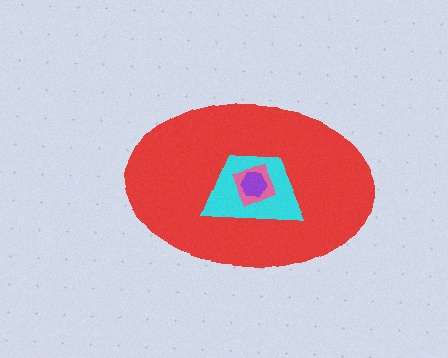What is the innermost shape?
The purple hexagon.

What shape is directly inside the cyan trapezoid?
The pink square.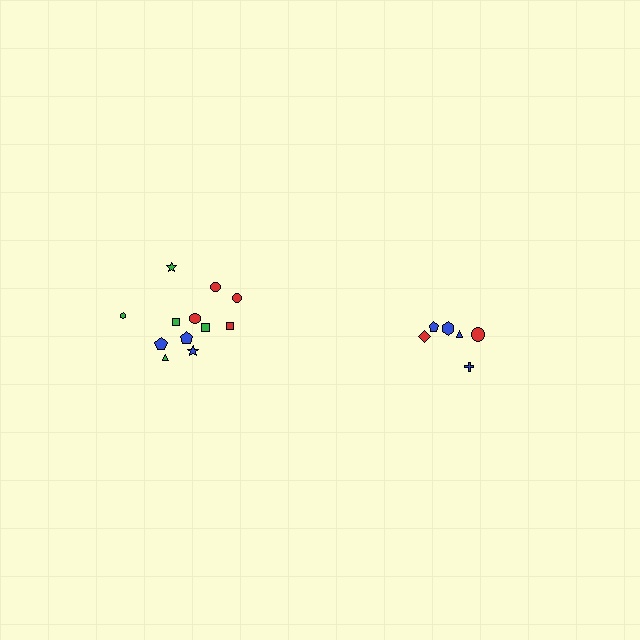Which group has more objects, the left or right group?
The left group.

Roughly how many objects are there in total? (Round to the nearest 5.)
Roughly 20 objects in total.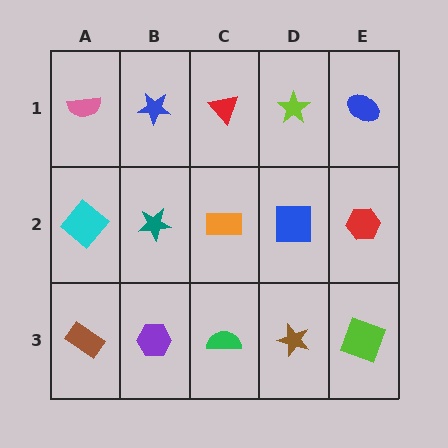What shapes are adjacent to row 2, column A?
A pink semicircle (row 1, column A), a brown rectangle (row 3, column A), a teal star (row 2, column B).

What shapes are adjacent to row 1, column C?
An orange rectangle (row 2, column C), a blue star (row 1, column B), a lime star (row 1, column D).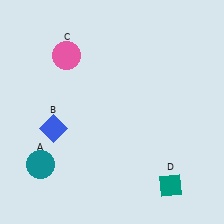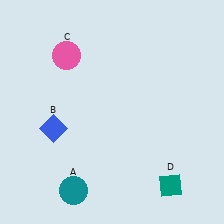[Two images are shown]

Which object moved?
The teal circle (A) moved right.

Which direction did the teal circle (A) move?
The teal circle (A) moved right.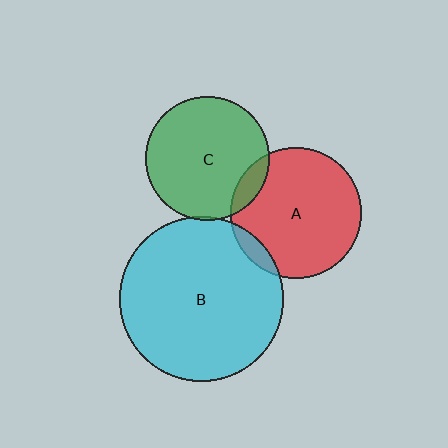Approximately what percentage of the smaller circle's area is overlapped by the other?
Approximately 5%.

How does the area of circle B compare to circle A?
Approximately 1.6 times.